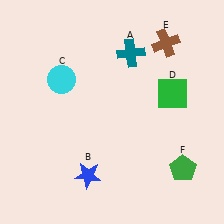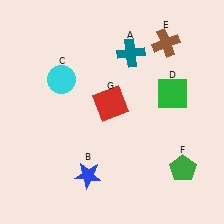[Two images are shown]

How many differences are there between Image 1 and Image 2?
There is 1 difference between the two images.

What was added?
A red square (G) was added in Image 2.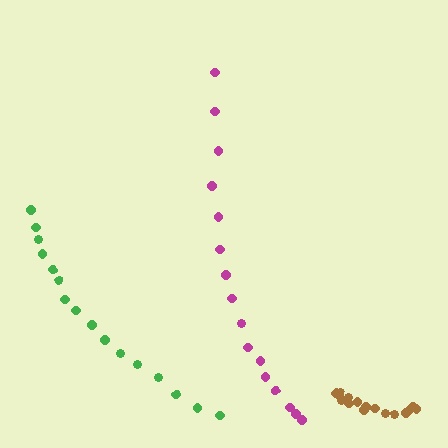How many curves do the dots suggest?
There are 3 distinct paths.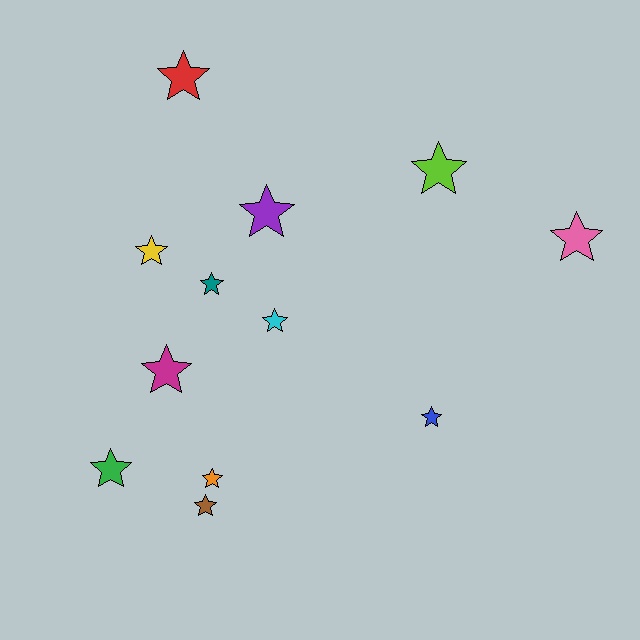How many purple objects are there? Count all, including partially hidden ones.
There is 1 purple object.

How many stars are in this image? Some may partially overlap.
There are 12 stars.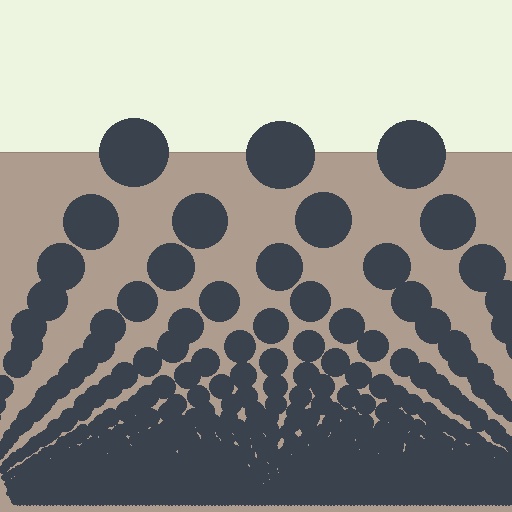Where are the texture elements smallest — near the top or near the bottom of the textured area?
Near the bottom.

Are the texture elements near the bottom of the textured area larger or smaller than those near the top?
Smaller. The gradient is inverted — elements near the bottom are smaller and denser.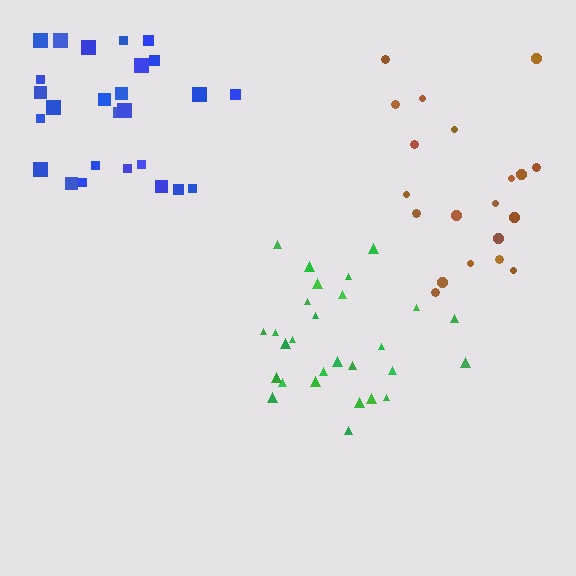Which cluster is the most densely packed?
Green.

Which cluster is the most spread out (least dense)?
Brown.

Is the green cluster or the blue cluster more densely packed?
Green.